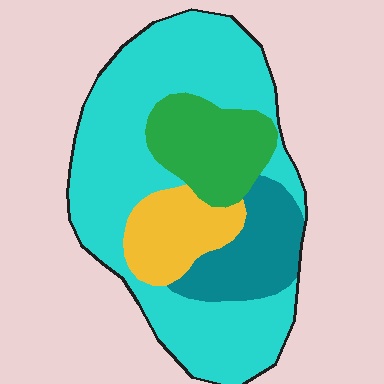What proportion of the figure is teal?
Teal covers around 15% of the figure.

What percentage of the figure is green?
Green takes up about one sixth (1/6) of the figure.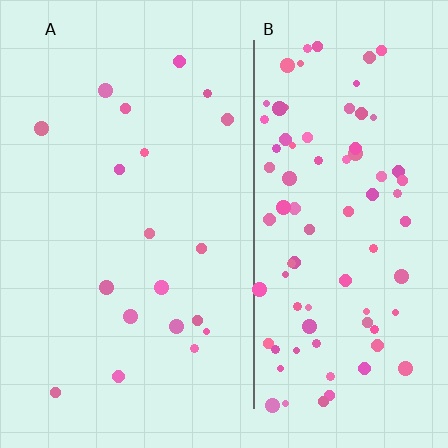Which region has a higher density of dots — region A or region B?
B (the right).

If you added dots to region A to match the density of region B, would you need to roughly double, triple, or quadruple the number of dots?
Approximately quadruple.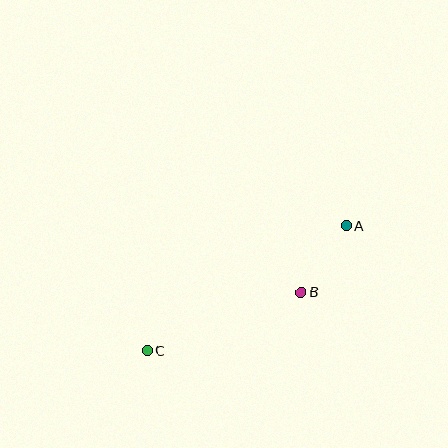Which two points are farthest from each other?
Points A and C are farthest from each other.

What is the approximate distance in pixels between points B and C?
The distance between B and C is approximately 164 pixels.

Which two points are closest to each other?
Points A and B are closest to each other.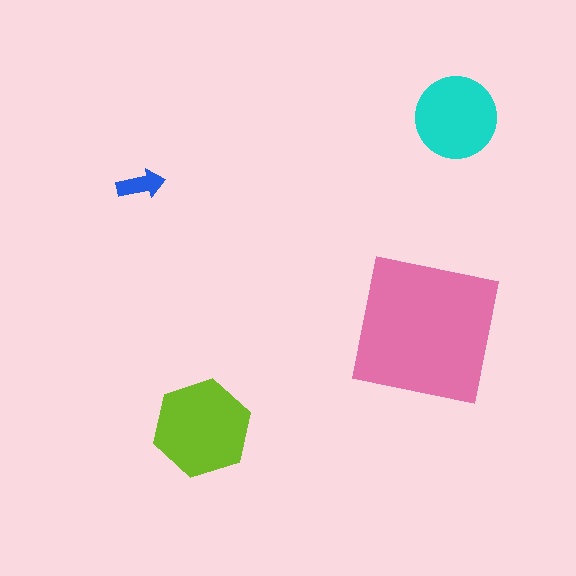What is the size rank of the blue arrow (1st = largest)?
4th.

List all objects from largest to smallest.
The pink square, the lime hexagon, the cyan circle, the blue arrow.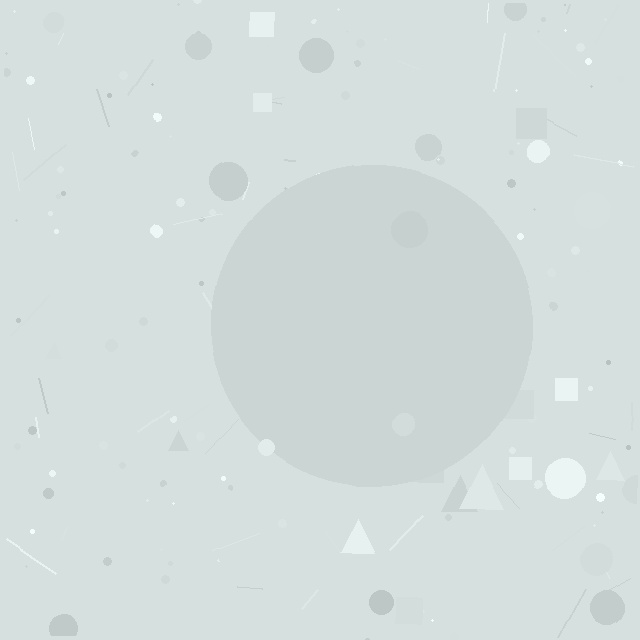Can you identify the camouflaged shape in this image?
The camouflaged shape is a circle.